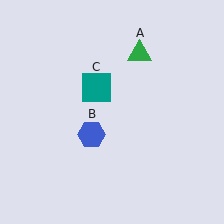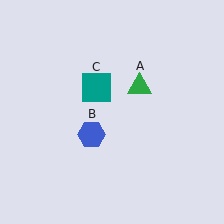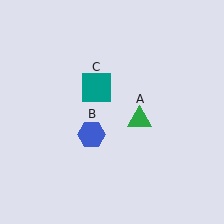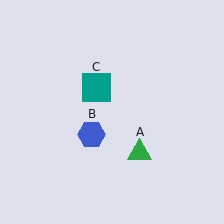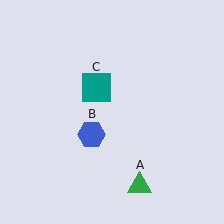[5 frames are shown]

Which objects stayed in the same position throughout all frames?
Blue hexagon (object B) and teal square (object C) remained stationary.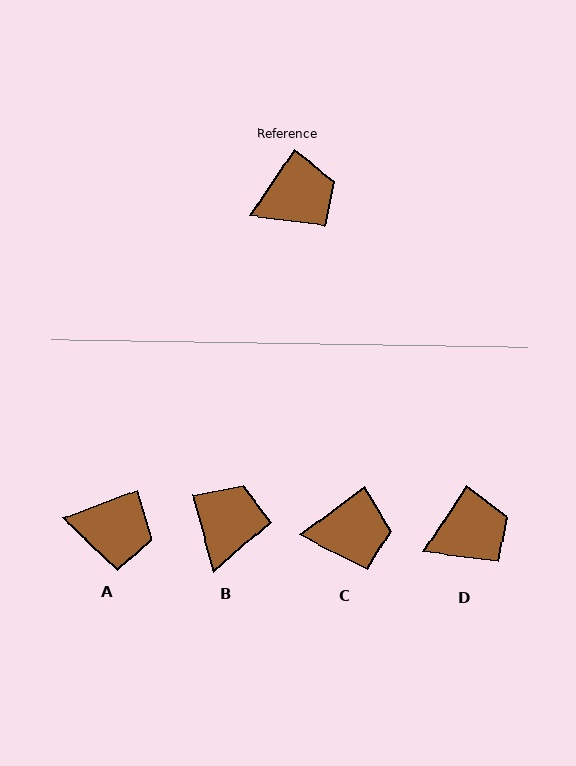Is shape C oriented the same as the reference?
No, it is off by about 20 degrees.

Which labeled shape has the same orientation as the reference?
D.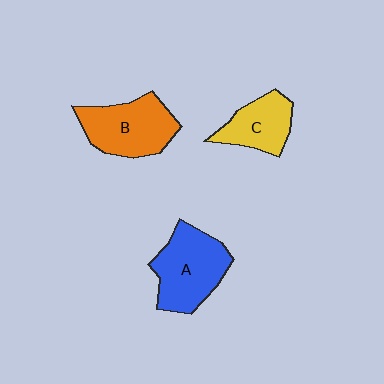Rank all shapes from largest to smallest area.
From largest to smallest: A (blue), B (orange), C (yellow).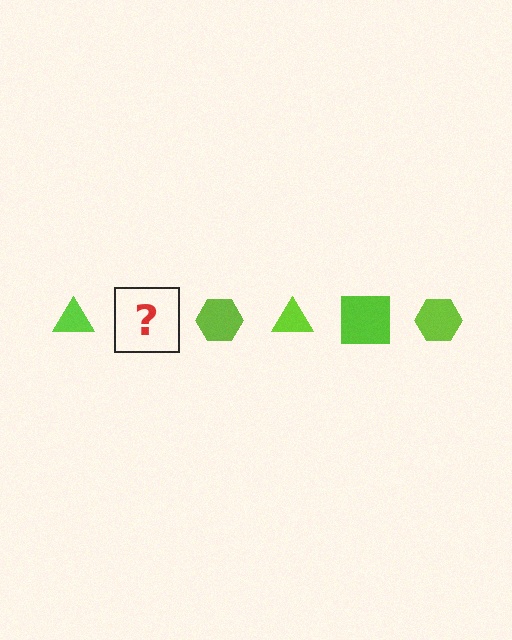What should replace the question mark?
The question mark should be replaced with a lime square.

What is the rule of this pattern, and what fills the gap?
The rule is that the pattern cycles through triangle, square, hexagon shapes in lime. The gap should be filled with a lime square.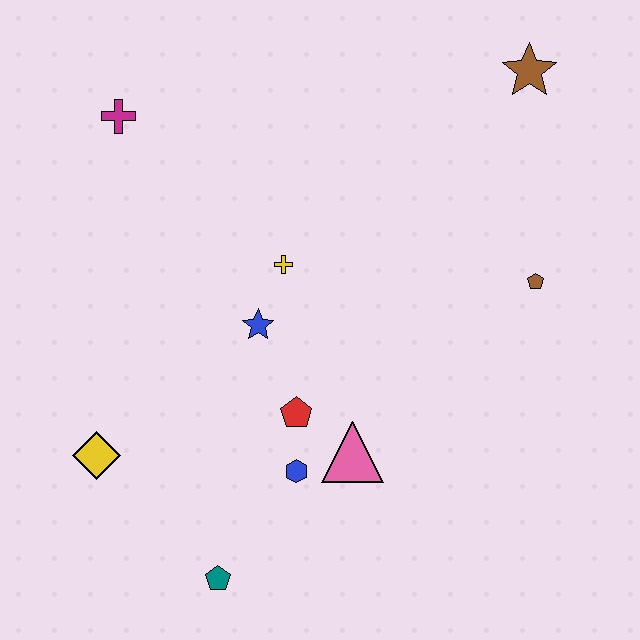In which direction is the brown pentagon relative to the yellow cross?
The brown pentagon is to the right of the yellow cross.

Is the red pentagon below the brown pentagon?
Yes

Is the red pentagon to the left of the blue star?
No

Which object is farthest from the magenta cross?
The teal pentagon is farthest from the magenta cross.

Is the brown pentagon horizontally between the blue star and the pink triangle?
No